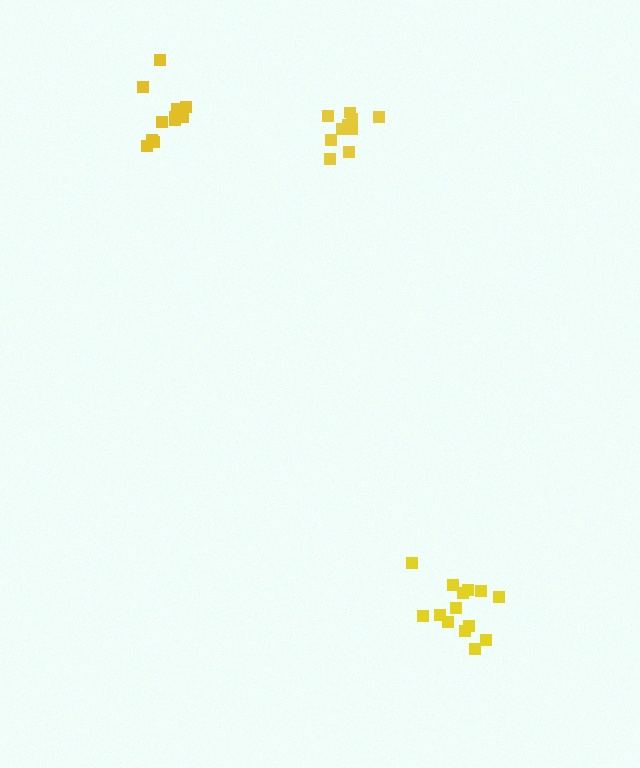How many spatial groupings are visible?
There are 3 spatial groupings.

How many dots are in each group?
Group 1: 10 dots, Group 2: 14 dots, Group 3: 12 dots (36 total).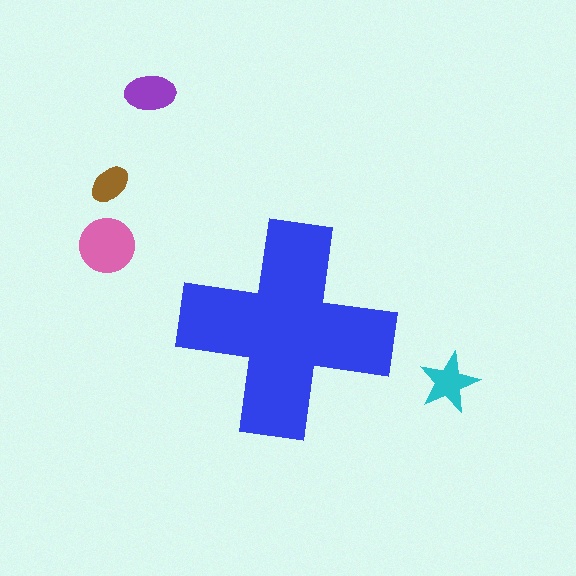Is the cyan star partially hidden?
No, the cyan star is fully visible.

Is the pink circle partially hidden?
No, the pink circle is fully visible.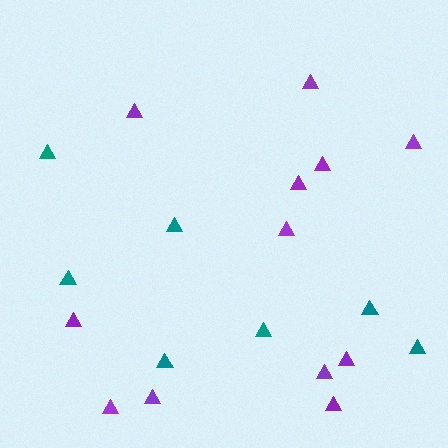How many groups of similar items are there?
There are 2 groups: one group of teal triangles (7) and one group of purple triangles (12).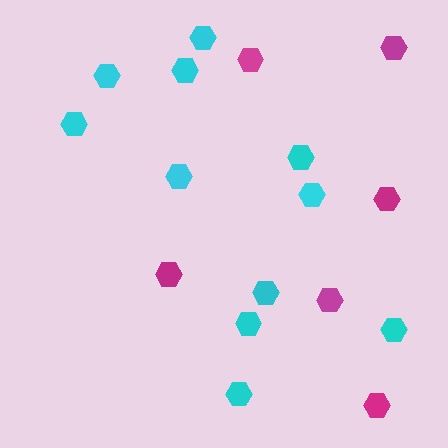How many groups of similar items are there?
There are 2 groups: one group of magenta hexagons (6) and one group of cyan hexagons (11).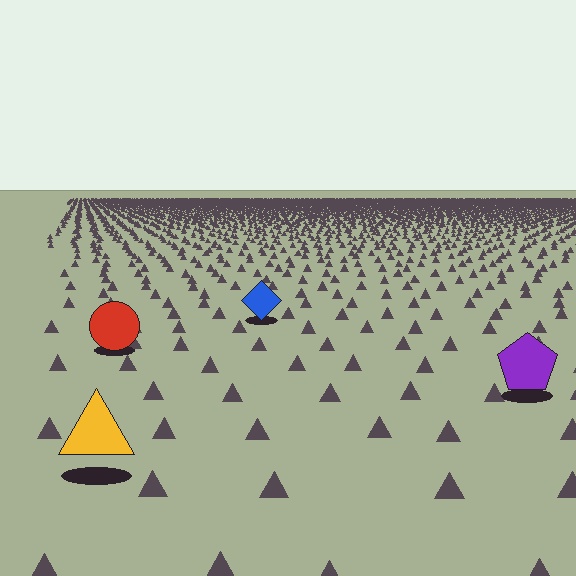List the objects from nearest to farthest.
From nearest to farthest: the yellow triangle, the purple pentagon, the red circle, the blue diamond.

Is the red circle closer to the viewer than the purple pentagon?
No. The purple pentagon is closer — you can tell from the texture gradient: the ground texture is coarser near it.